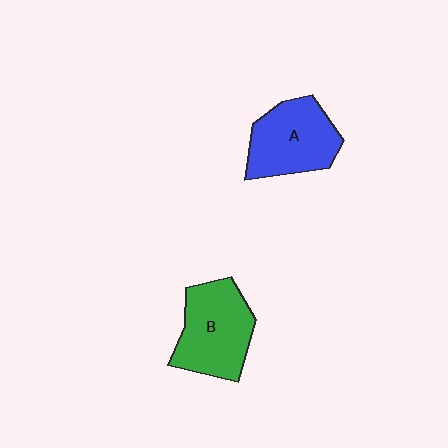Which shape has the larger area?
Shape B (green).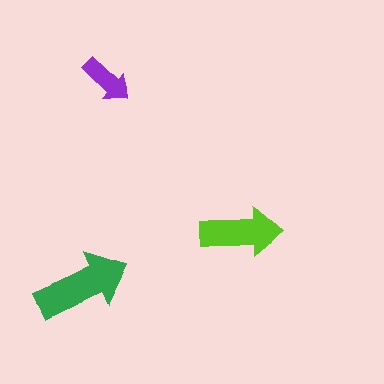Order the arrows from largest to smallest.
the green one, the lime one, the purple one.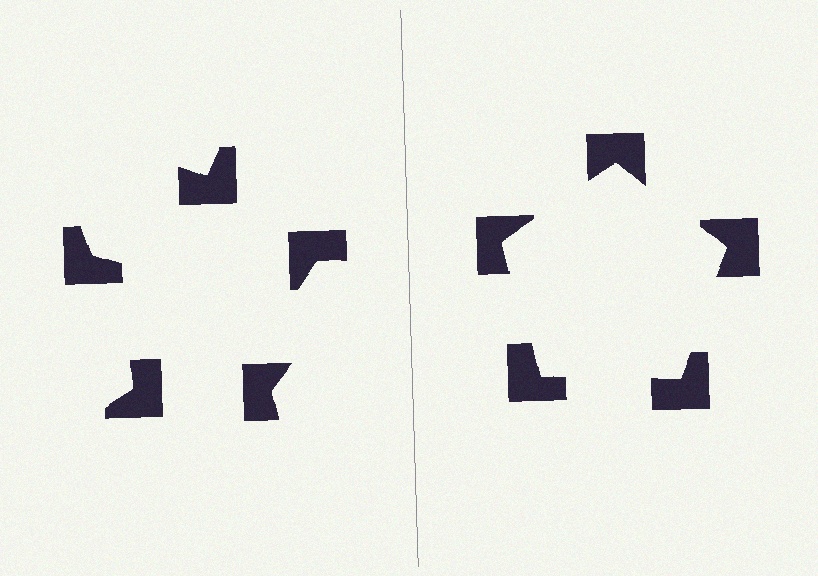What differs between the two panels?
The notched squares are positioned identically on both sides; only the wedge orientations differ. On the right they align to a pentagon; on the left they are misaligned.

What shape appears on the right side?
An illusory pentagon.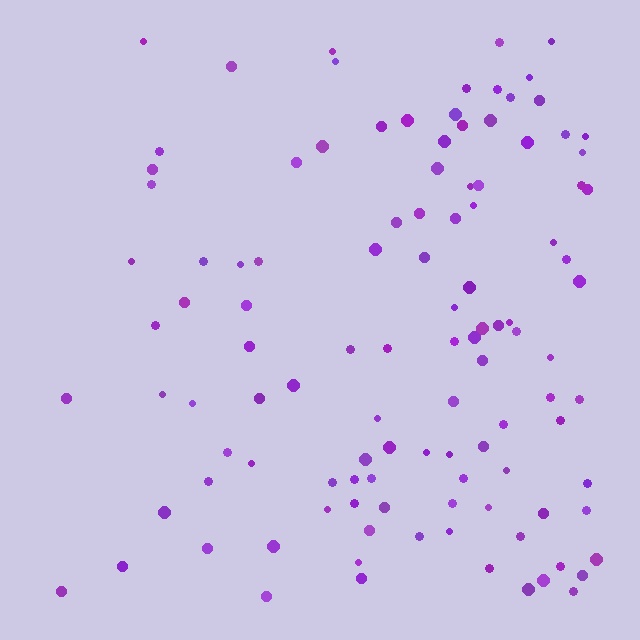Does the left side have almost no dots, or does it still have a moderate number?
Still a moderate number, just noticeably fewer than the right.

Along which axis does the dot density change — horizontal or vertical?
Horizontal.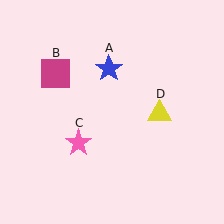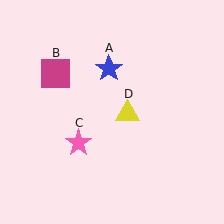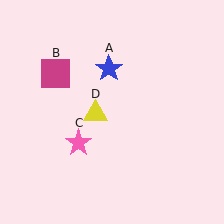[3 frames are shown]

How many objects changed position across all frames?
1 object changed position: yellow triangle (object D).